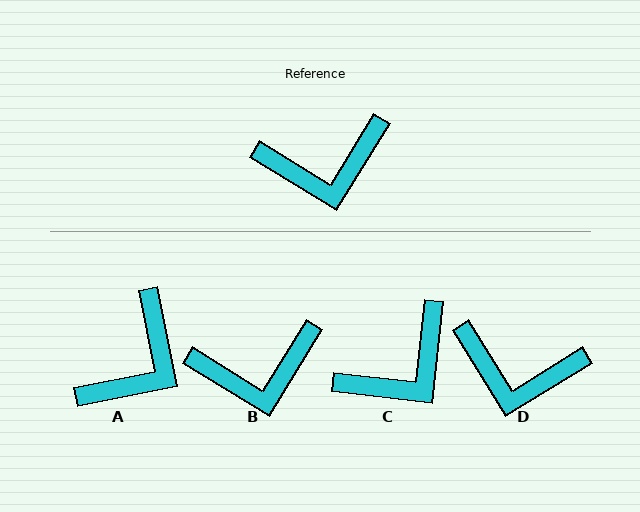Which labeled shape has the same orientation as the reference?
B.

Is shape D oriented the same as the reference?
No, it is off by about 27 degrees.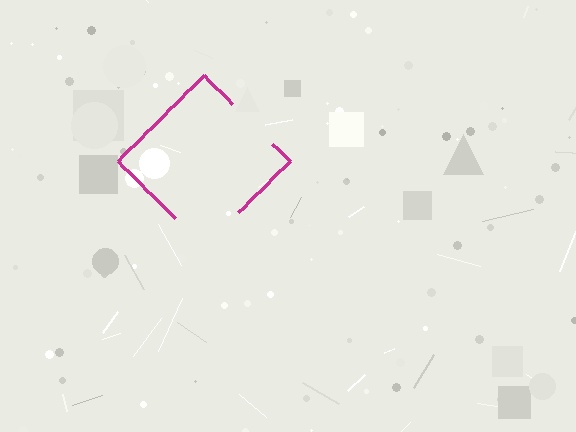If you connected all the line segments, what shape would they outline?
They would outline a diamond.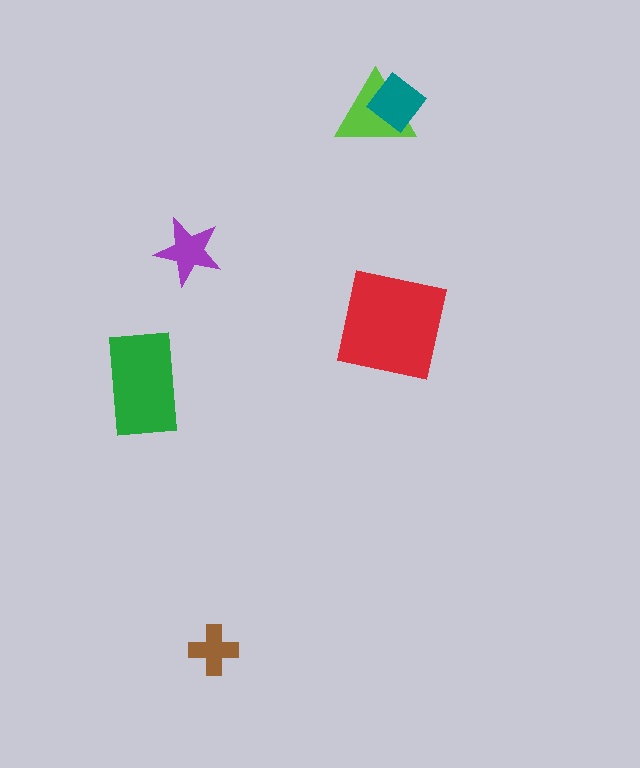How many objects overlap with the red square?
0 objects overlap with the red square.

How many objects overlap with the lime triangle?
1 object overlaps with the lime triangle.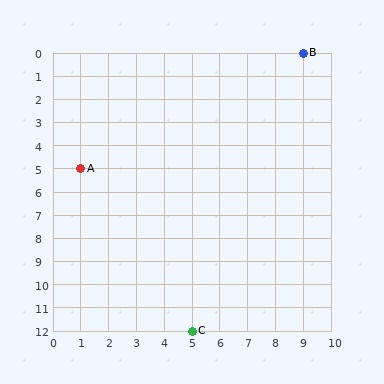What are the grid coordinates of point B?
Point B is at grid coordinates (9, 0).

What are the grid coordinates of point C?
Point C is at grid coordinates (5, 12).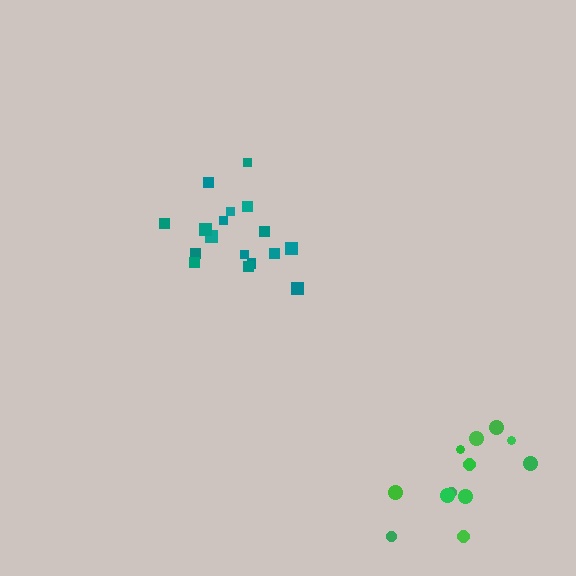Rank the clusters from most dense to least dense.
teal, green.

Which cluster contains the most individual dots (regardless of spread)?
Teal (18).